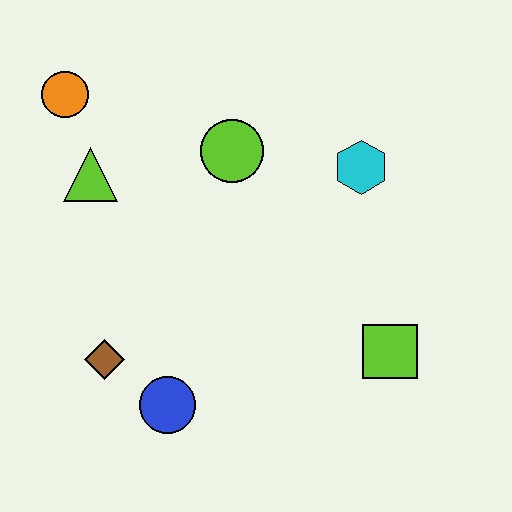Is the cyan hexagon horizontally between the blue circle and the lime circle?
No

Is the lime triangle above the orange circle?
No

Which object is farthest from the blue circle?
The orange circle is farthest from the blue circle.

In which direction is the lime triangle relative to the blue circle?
The lime triangle is above the blue circle.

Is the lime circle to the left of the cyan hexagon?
Yes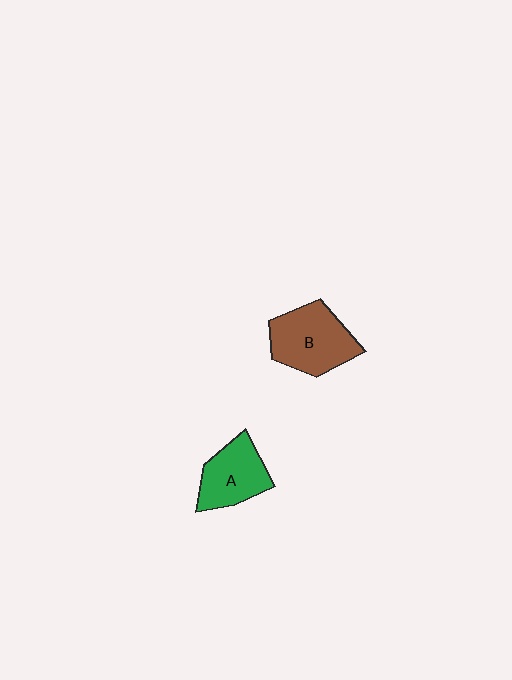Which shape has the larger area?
Shape B (brown).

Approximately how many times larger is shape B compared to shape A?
Approximately 1.3 times.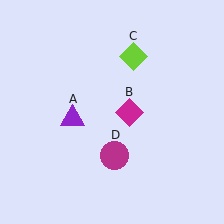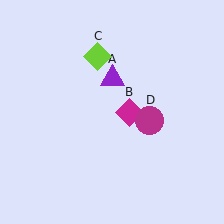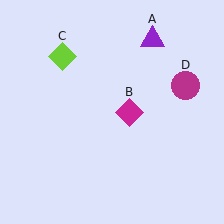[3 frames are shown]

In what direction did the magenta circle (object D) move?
The magenta circle (object D) moved up and to the right.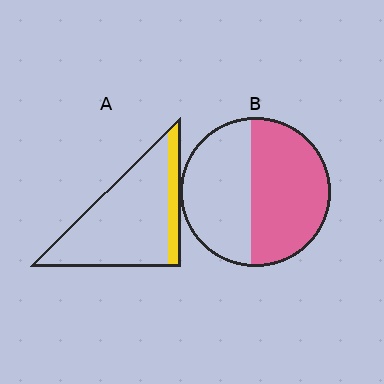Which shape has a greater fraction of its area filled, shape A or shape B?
Shape B.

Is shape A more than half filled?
No.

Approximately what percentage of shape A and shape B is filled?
A is approximately 15% and B is approximately 55%.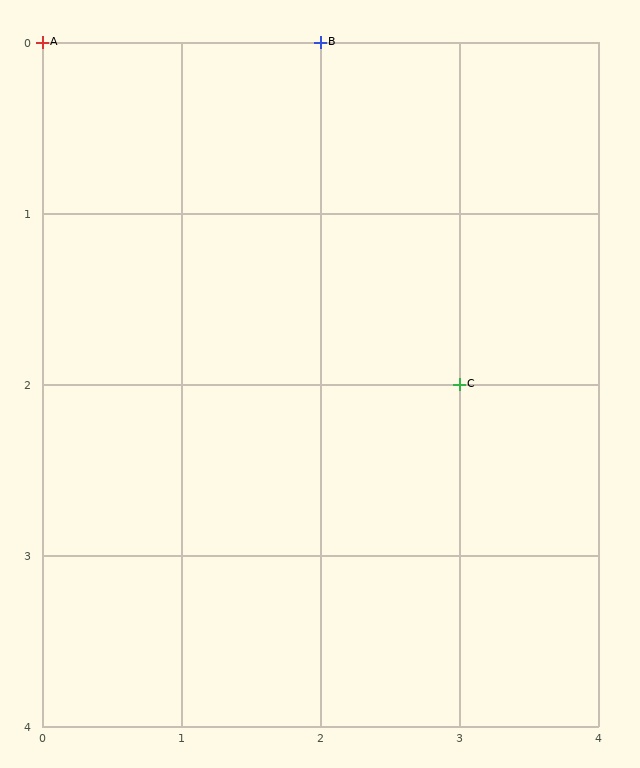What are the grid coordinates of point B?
Point B is at grid coordinates (2, 0).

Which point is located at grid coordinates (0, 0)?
Point A is at (0, 0).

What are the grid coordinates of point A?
Point A is at grid coordinates (0, 0).